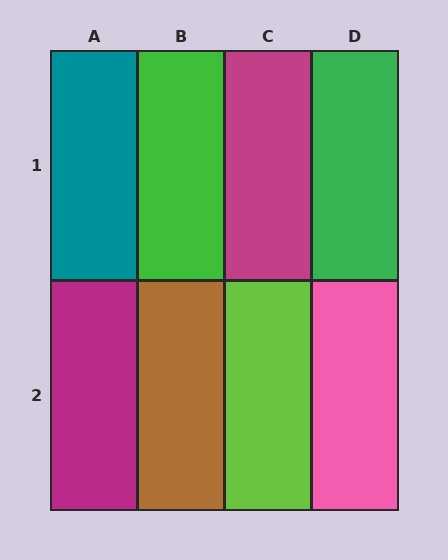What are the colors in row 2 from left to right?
Magenta, brown, lime, pink.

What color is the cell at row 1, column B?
Green.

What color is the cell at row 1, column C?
Magenta.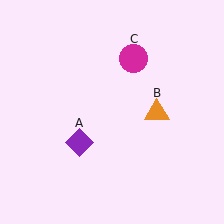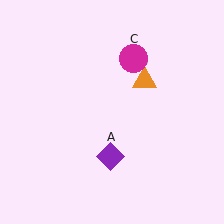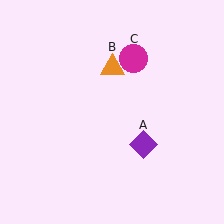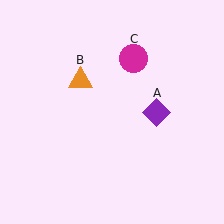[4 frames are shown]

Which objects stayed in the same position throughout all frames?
Magenta circle (object C) remained stationary.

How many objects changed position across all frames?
2 objects changed position: purple diamond (object A), orange triangle (object B).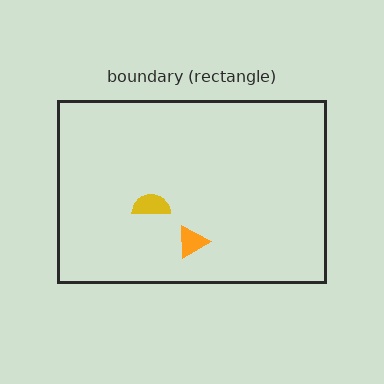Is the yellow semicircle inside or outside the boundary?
Inside.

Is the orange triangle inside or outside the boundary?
Inside.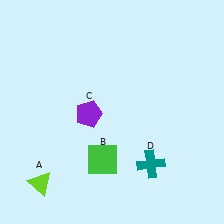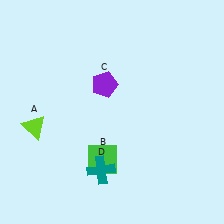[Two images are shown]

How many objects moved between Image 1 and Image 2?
3 objects moved between the two images.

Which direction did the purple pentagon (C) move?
The purple pentagon (C) moved up.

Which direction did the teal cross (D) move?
The teal cross (D) moved left.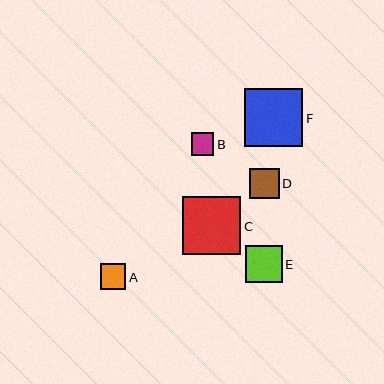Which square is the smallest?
Square B is the smallest with a size of approximately 22 pixels.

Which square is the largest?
Square C is the largest with a size of approximately 58 pixels.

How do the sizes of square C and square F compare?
Square C and square F are approximately the same size.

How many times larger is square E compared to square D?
Square E is approximately 1.3 times the size of square D.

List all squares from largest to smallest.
From largest to smallest: C, F, E, D, A, B.